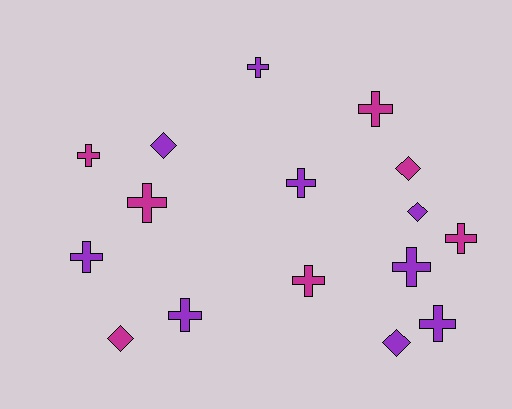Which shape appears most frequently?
Cross, with 11 objects.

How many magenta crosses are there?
There are 5 magenta crosses.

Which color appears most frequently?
Purple, with 9 objects.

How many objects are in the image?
There are 16 objects.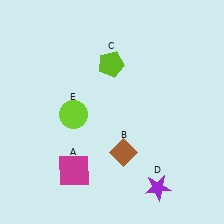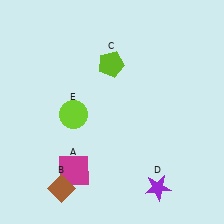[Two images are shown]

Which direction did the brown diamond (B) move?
The brown diamond (B) moved left.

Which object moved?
The brown diamond (B) moved left.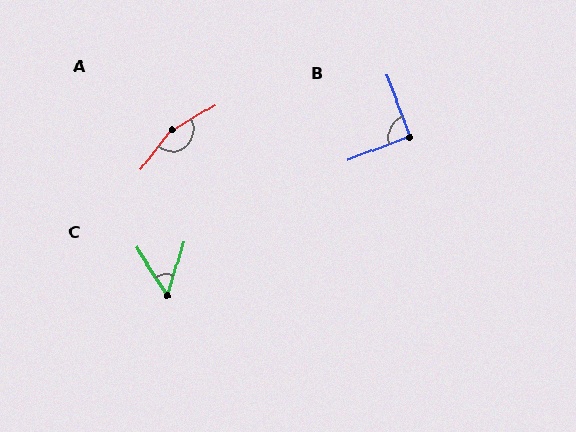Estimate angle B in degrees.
Approximately 90 degrees.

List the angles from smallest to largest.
C (49°), B (90°), A (158°).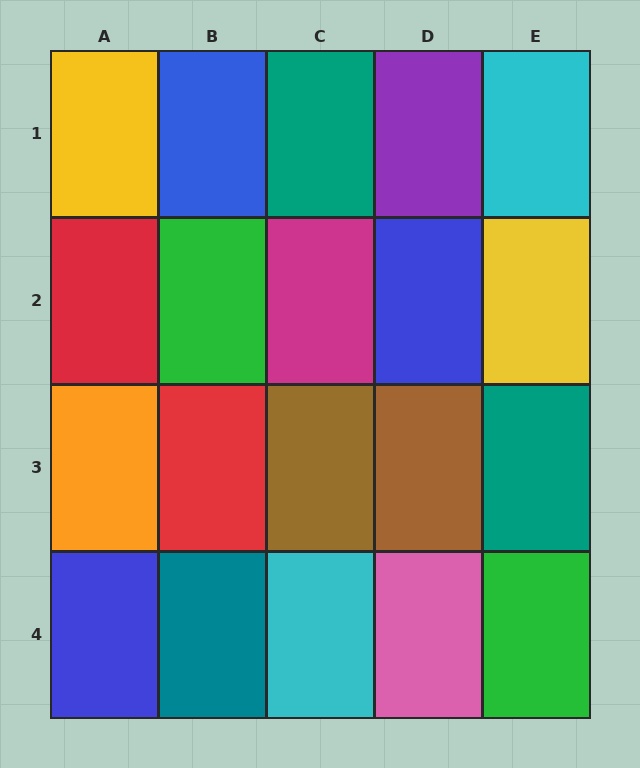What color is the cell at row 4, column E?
Green.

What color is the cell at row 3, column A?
Orange.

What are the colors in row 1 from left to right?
Yellow, blue, teal, purple, cyan.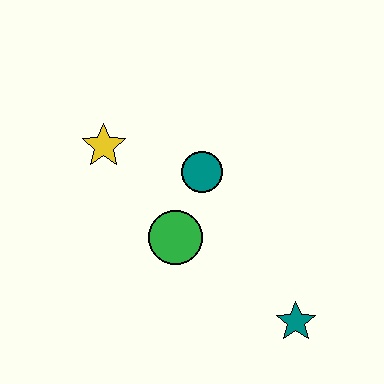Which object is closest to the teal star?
The green circle is closest to the teal star.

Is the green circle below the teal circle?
Yes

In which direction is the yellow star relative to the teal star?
The yellow star is to the left of the teal star.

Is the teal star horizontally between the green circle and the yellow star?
No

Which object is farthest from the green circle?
The teal star is farthest from the green circle.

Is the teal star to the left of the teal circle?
No